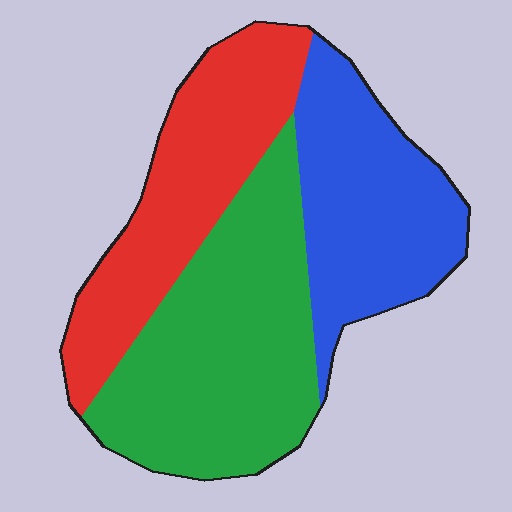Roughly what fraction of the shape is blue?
Blue covers around 30% of the shape.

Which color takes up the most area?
Green, at roughly 40%.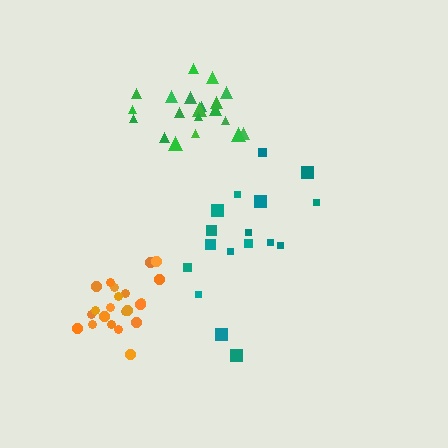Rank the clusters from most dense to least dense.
orange, green, teal.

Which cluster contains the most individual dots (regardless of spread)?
Orange (22).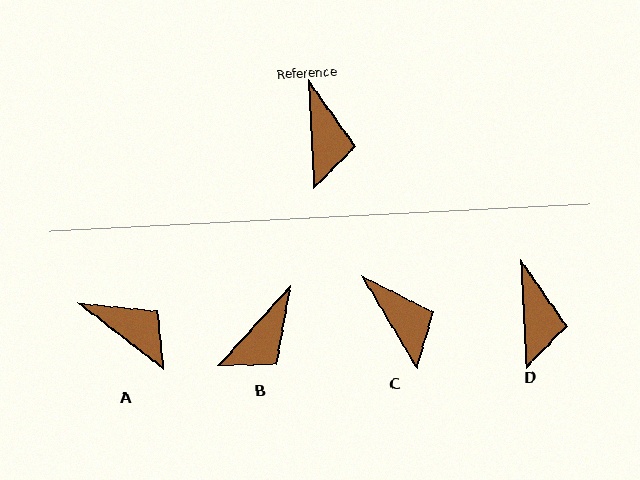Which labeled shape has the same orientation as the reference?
D.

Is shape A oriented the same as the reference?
No, it is off by about 50 degrees.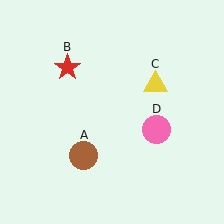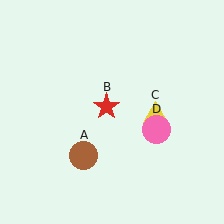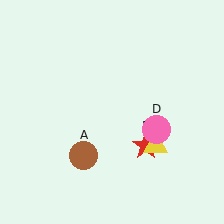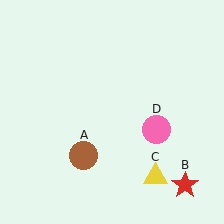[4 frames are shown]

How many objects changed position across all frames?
2 objects changed position: red star (object B), yellow triangle (object C).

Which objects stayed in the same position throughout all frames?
Brown circle (object A) and pink circle (object D) remained stationary.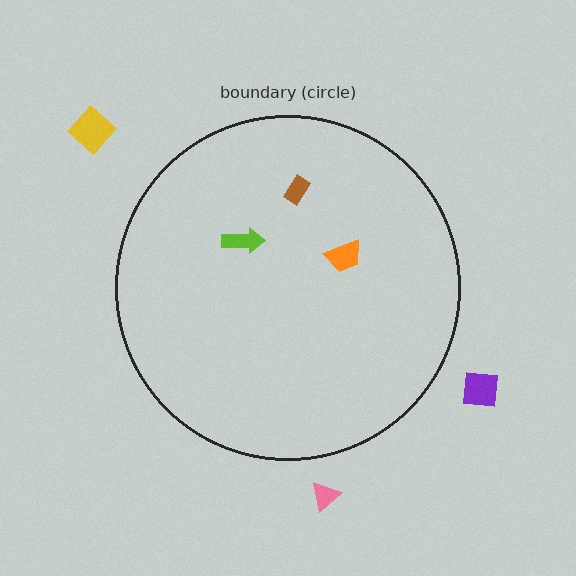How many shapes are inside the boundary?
3 inside, 3 outside.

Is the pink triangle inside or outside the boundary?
Outside.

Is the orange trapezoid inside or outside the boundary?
Inside.